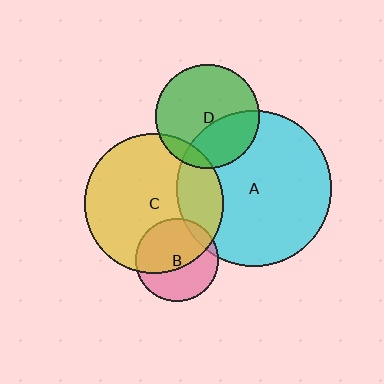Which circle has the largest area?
Circle A (cyan).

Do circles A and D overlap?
Yes.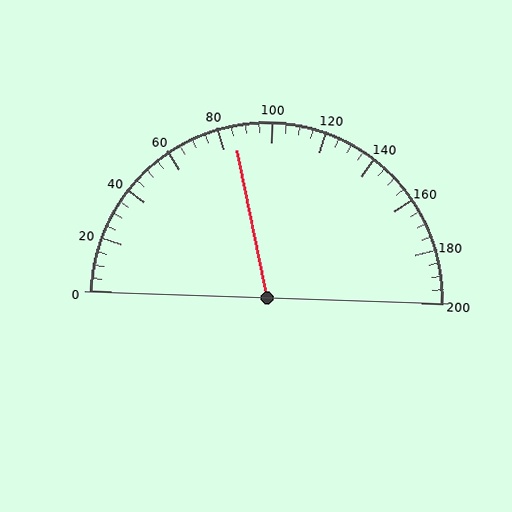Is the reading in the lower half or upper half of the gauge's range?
The reading is in the lower half of the range (0 to 200).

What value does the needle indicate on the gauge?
The needle indicates approximately 85.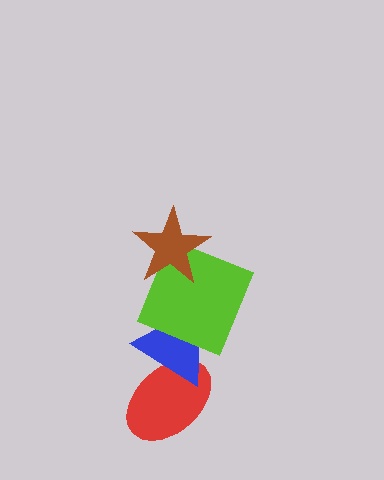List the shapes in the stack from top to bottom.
From top to bottom: the brown star, the lime square, the blue triangle, the red ellipse.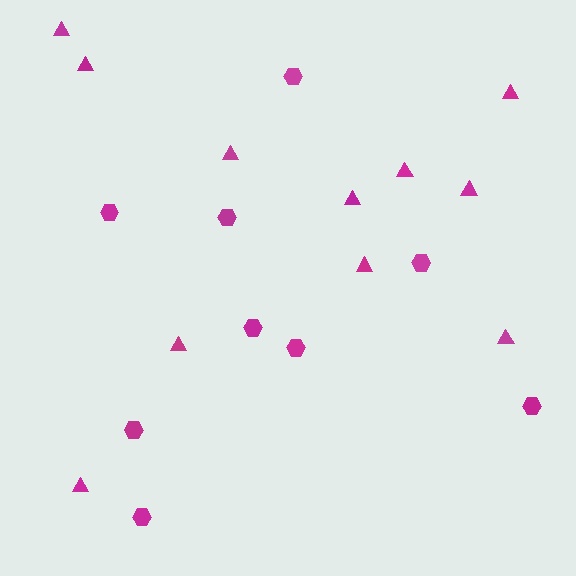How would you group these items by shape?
There are 2 groups: one group of hexagons (9) and one group of triangles (11).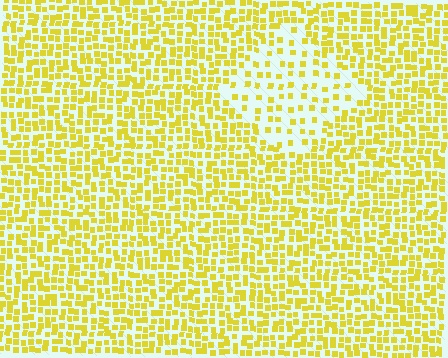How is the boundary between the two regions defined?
The boundary is defined by a change in element density (approximately 2.3x ratio). All elements are the same color, size, and shape.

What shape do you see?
I see a diamond.